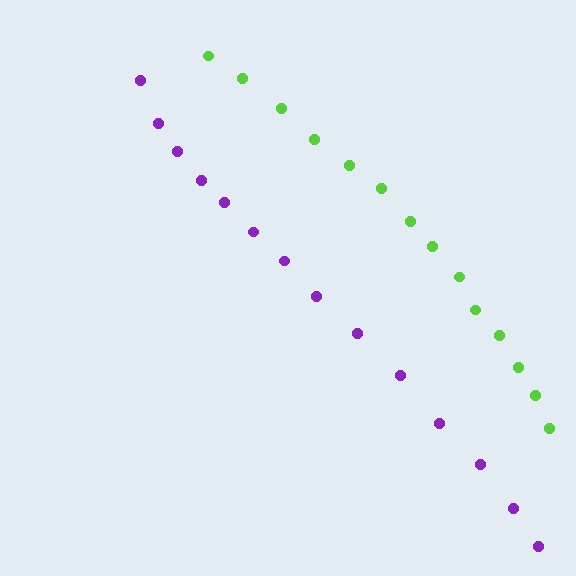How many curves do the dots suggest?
There are 2 distinct paths.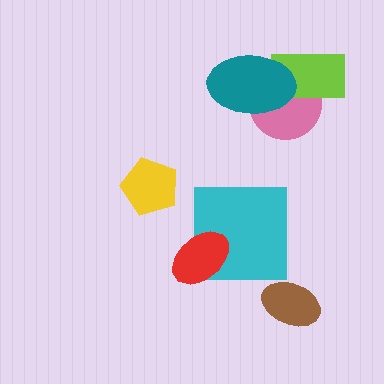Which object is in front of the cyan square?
The red ellipse is in front of the cyan square.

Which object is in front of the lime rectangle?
The teal ellipse is in front of the lime rectangle.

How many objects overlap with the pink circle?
2 objects overlap with the pink circle.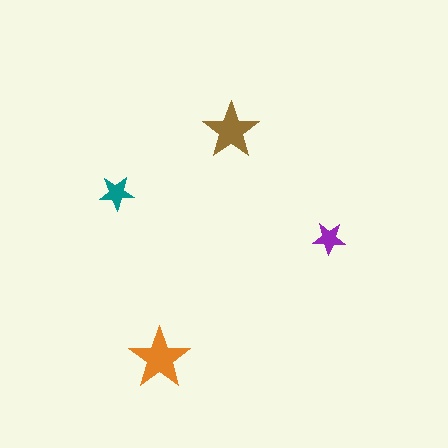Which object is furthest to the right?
The purple star is rightmost.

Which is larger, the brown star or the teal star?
The brown one.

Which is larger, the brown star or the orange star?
The orange one.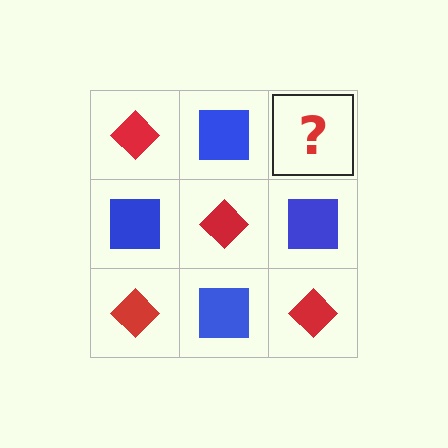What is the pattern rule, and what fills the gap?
The rule is that it alternates red diamond and blue square in a checkerboard pattern. The gap should be filled with a red diamond.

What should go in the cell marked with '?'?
The missing cell should contain a red diamond.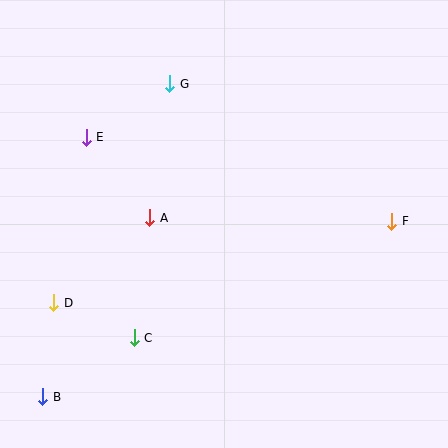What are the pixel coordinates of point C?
Point C is at (134, 338).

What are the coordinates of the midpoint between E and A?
The midpoint between E and A is at (118, 178).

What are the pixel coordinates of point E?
Point E is at (86, 137).